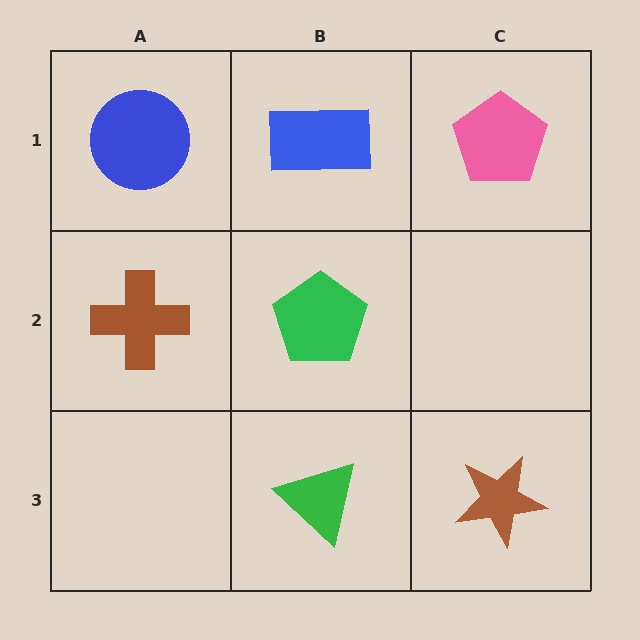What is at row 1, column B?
A blue rectangle.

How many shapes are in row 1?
3 shapes.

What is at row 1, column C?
A pink pentagon.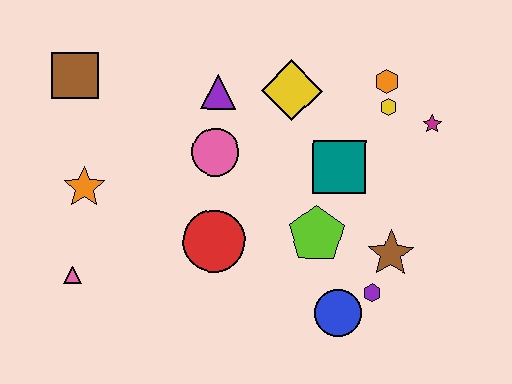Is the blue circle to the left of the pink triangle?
No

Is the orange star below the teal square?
Yes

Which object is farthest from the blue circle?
The brown square is farthest from the blue circle.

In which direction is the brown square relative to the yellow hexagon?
The brown square is to the left of the yellow hexagon.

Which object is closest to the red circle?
The pink circle is closest to the red circle.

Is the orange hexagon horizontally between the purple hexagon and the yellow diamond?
No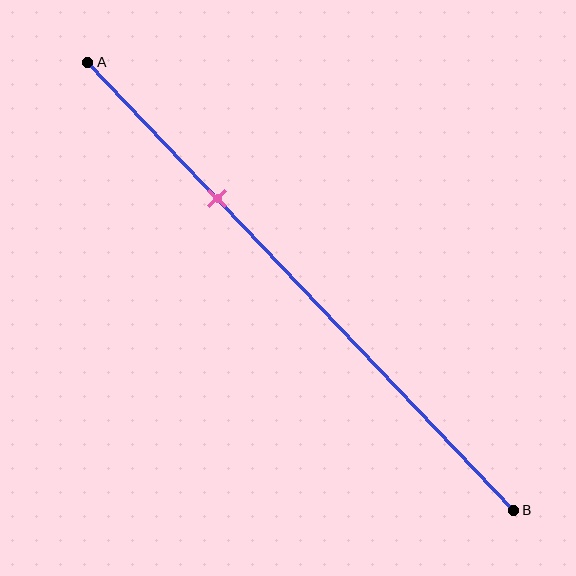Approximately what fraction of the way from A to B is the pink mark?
The pink mark is approximately 30% of the way from A to B.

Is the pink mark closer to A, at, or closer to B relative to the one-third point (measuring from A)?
The pink mark is approximately at the one-third point of segment AB.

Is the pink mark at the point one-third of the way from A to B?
Yes, the mark is approximately at the one-third point.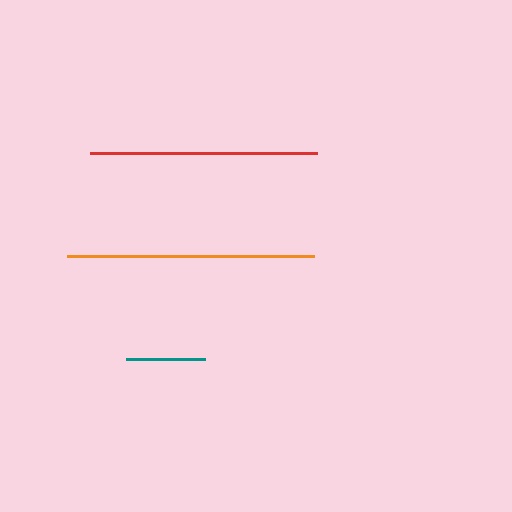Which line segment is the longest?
The orange line is the longest at approximately 247 pixels.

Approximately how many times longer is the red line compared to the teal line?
The red line is approximately 2.9 times the length of the teal line.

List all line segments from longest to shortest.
From longest to shortest: orange, red, teal.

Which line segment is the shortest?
The teal line is the shortest at approximately 79 pixels.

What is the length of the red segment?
The red segment is approximately 227 pixels long.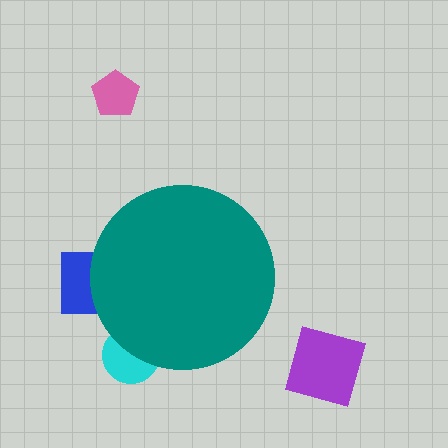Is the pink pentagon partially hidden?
No, the pink pentagon is fully visible.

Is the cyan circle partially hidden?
Yes, the cyan circle is partially hidden behind the teal circle.